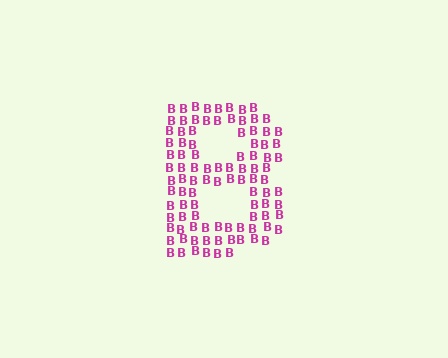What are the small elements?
The small elements are letter B's.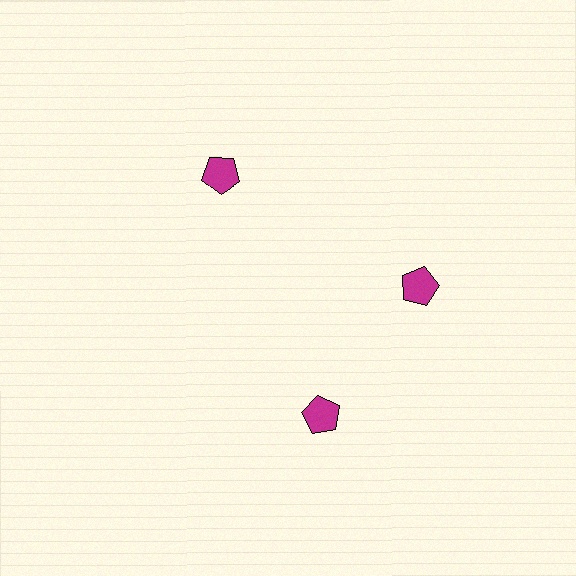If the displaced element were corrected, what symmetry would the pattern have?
It would have 3-fold rotational symmetry — the pattern would map onto itself every 120 degrees.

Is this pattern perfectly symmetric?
No. The 3 magenta pentagons are arranged in a ring, but one element near the 7 o'clock position is rotated out of alignment along the ring, breaking the 3-fold rotational symmetry.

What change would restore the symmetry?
The symmetry would be restored by rotating it back into even spacing with its neighbors so that all 3 pentagons sit at equal angles and equal distance from the center.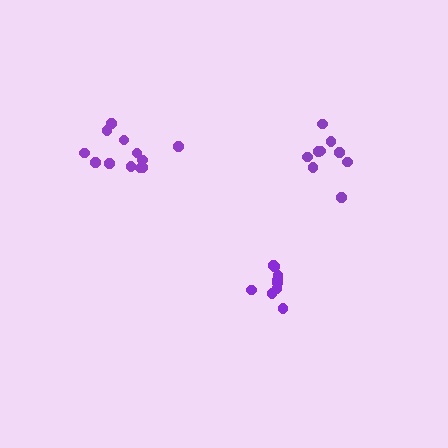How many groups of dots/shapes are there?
There are 3 groups.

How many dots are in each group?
Group 1: 9 dots, Group 2: 12 dots, Group 3: 9 dots (30 total).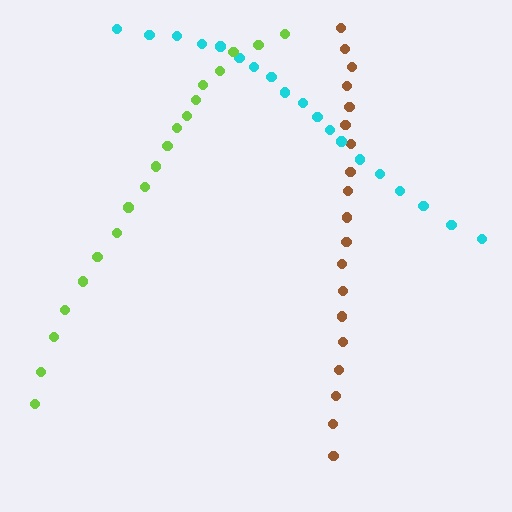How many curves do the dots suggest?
There are 3 distinct paths.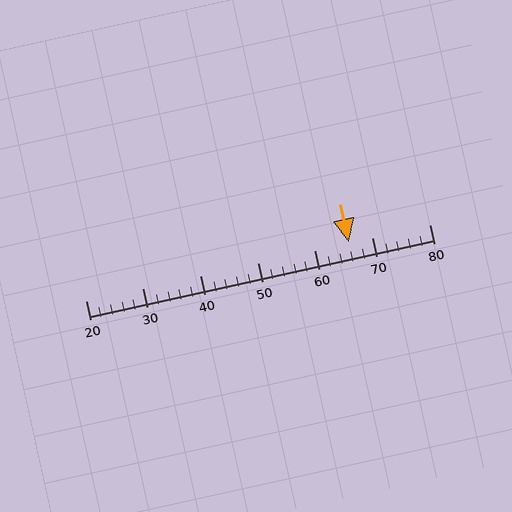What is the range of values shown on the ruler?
The ruler shows values from 20 to 80.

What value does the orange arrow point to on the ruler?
The orange arrow points to approximately 66.